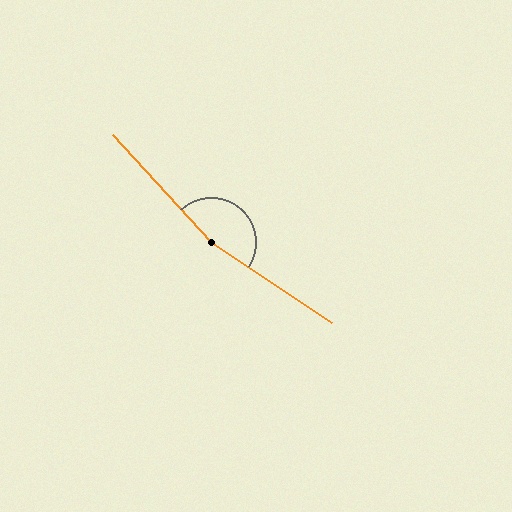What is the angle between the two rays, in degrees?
Approximately 166 degrees.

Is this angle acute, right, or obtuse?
It is obtuse.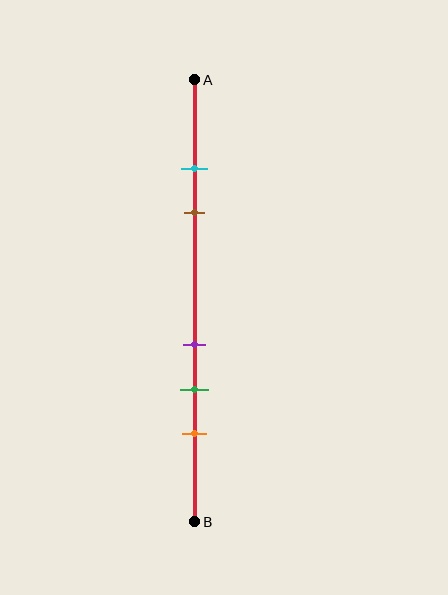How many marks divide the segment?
There are 5 marks dividing the segment.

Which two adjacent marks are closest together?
The cyan and brown marks are the closest adjacent pair.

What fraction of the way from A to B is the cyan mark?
The cyan mark is approximately 20% (0.2) of the way from A to B.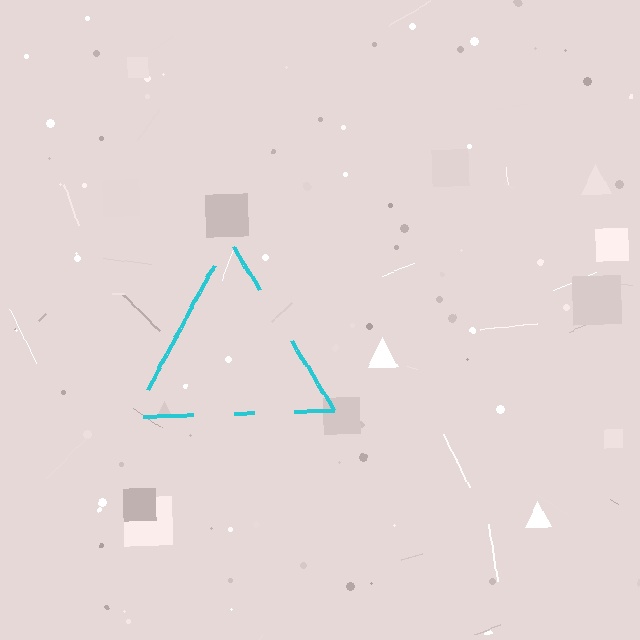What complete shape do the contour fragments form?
The contour fragments form a triangle.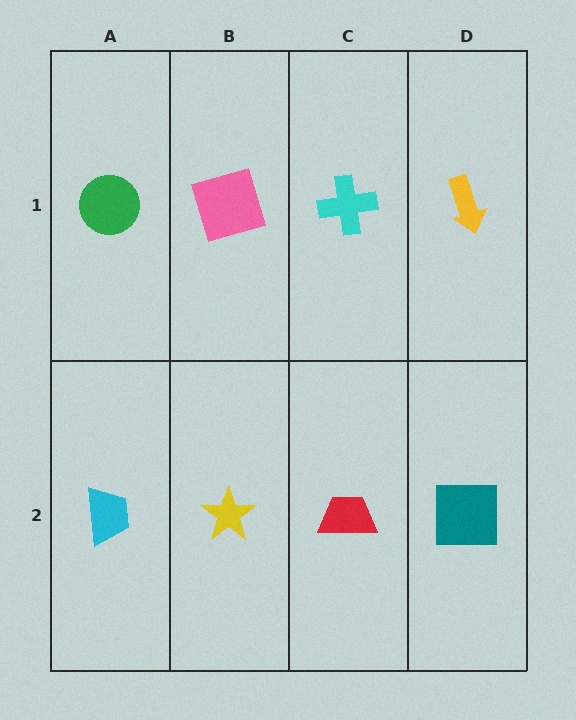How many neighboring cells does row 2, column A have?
2.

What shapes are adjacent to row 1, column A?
A cyan trapezoid (row 2, column A), a pink square (row 1, column B).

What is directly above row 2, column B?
A pink square.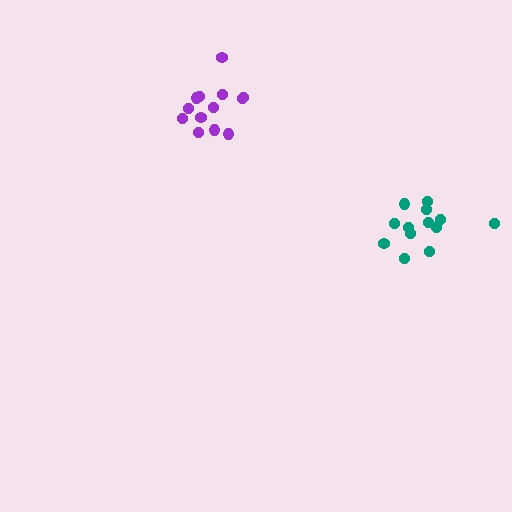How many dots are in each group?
Group 1: 13 dots, Group 2: 13 dots (26 total).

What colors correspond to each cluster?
The clusters are colored: purple, teal.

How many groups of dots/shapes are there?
There are 2 groups.